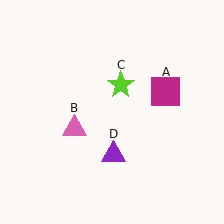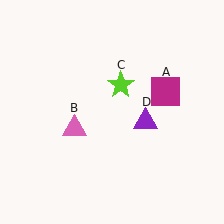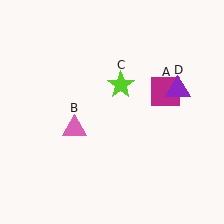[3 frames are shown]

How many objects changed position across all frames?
1 object changed position: purple triangle (object D).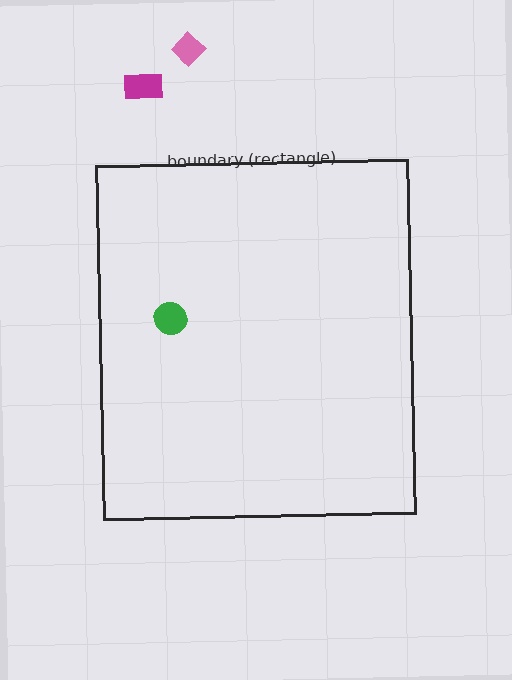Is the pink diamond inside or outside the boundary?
Outside.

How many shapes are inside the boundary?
1 inside, 2 outside.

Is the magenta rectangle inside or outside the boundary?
Outside.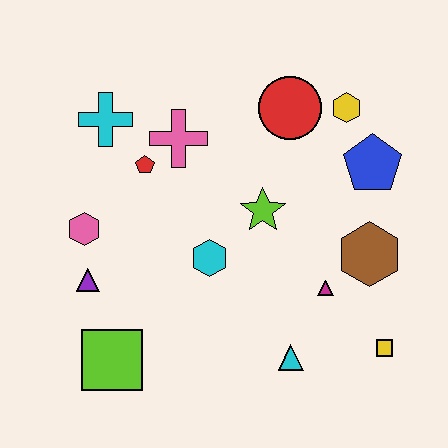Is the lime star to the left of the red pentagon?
No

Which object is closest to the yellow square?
The magenta triangle is closest to the yellow square.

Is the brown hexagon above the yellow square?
Yes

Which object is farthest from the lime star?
The lime square is farthest from the lime star.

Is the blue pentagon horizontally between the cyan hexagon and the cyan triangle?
No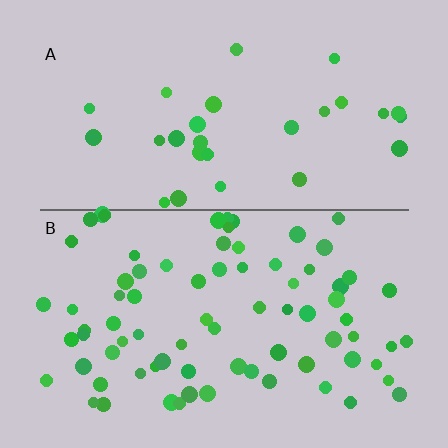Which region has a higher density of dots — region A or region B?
B (the bottom).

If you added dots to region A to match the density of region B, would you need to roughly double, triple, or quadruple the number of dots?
Approximately triple.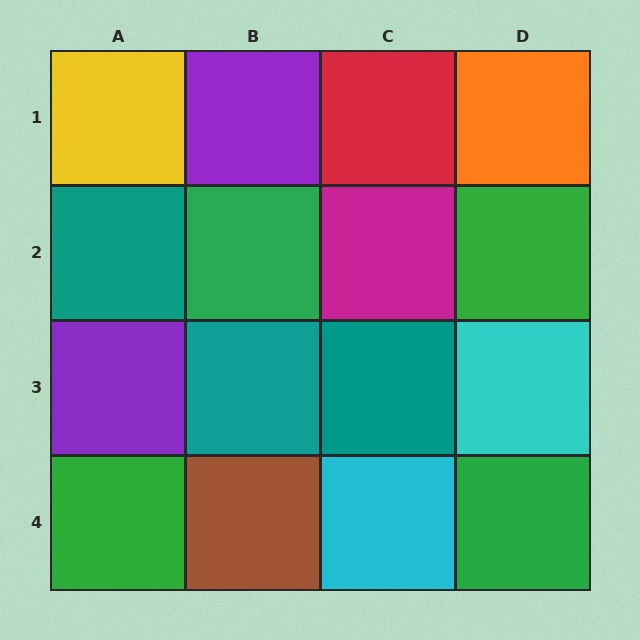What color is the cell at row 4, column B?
Brown.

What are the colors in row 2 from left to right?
Teal, green, magenta, green.